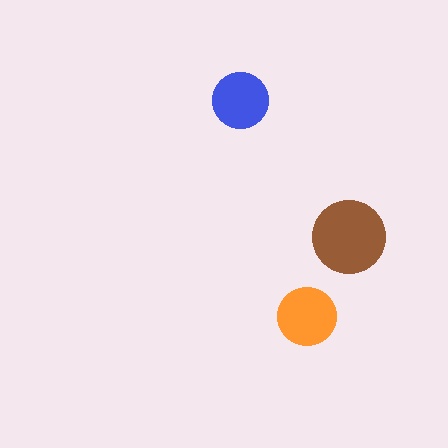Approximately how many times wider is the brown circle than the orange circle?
About 1.5 times wider.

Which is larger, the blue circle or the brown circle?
The brown one.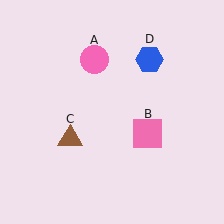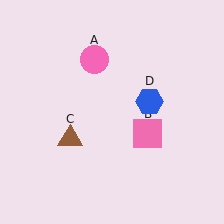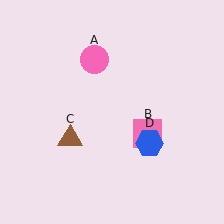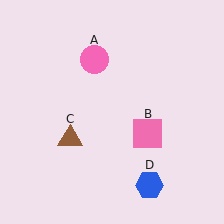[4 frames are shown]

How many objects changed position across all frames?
1 object changed position: blue hexagon (object D).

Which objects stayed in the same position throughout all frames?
Pink circle (object A) and pink square (object B) and brown triangle (object C) remained stationary.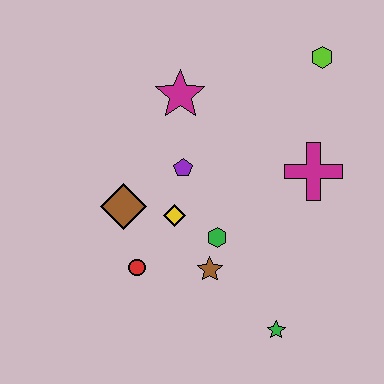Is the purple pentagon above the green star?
Yes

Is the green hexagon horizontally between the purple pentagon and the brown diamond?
No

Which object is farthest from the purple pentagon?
The green star is farthest from the purple pentagon.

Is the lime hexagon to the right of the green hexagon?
Yes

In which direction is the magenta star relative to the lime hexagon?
The magenta star is to the left of the lime hexagon.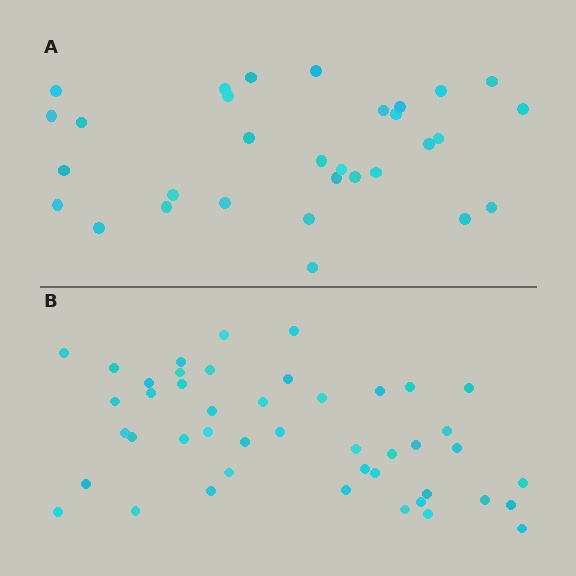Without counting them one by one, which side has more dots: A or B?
Region B (the bottom region) has more dots.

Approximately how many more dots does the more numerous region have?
Region B has approximately 15 more dots than region A.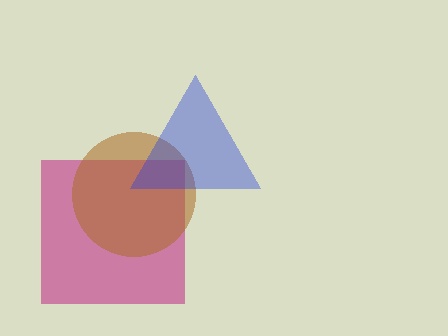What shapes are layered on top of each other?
The layered shapes are: a magenta square, a brown circle, a blue triangle.